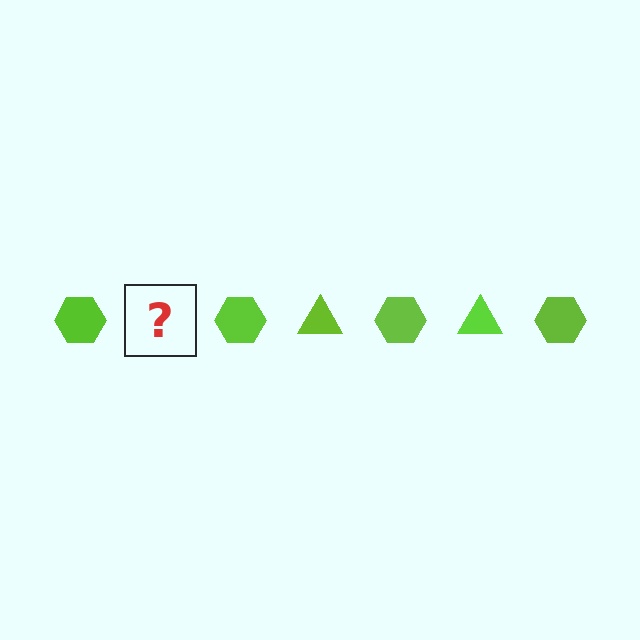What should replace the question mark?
The question mark should be replaced with a lime triangle.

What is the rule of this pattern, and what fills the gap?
The rule is that the pattern cycles through hexagon, triangle shapes in lime. The gap should be filled with a lime triangle.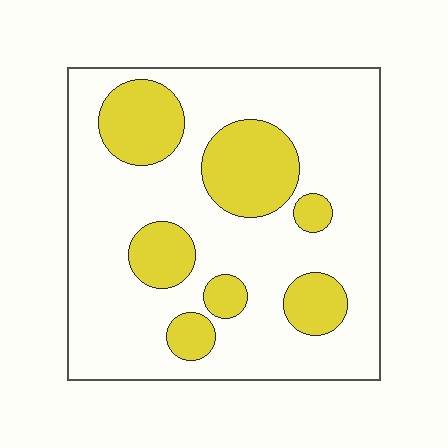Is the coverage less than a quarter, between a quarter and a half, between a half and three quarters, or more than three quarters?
Between a quarter and a half.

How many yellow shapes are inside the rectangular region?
7.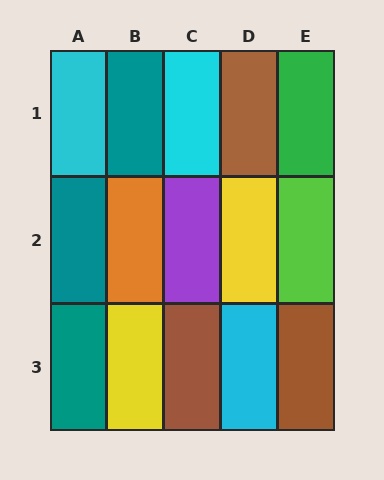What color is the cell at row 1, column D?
Brown.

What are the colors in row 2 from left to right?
Teal, orange, purple, yellow, lime.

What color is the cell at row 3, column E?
Brown.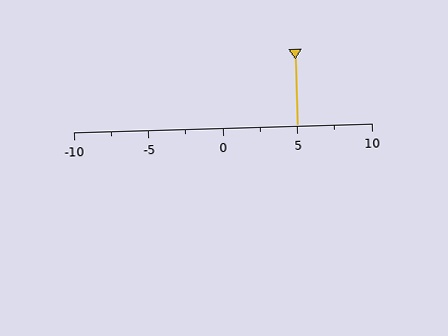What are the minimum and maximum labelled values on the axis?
The axis runs from -10 to 10.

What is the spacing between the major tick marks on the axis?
The major ticks are spaced 5 apart.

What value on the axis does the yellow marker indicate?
The marker indicates approximately 5.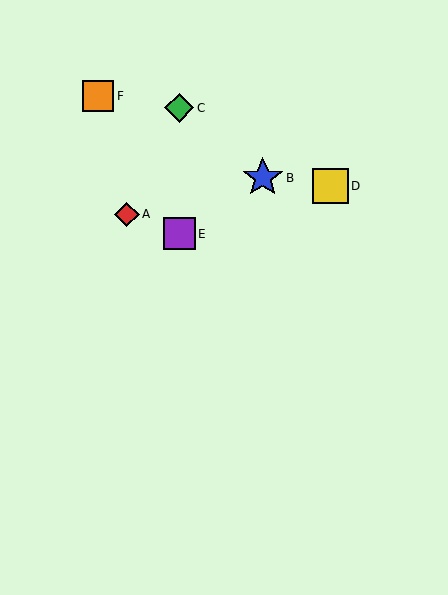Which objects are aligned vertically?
Objects C, E are aligned vertically.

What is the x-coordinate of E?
Object E is at x≈179.